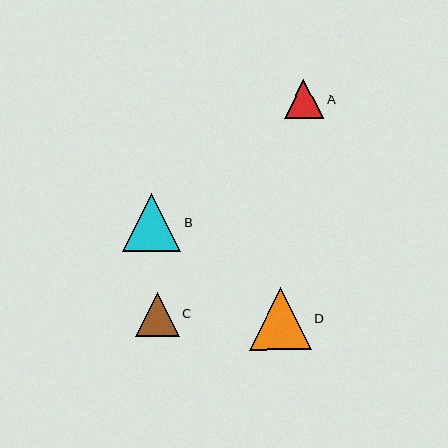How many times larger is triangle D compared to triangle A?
Triangle D is approximately 1.6 times the size of triangle A.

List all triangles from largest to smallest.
From largest to smallest: D, B, C, A.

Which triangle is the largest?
Triangle D is the largest with a size of approximately 62 pixels.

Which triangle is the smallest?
Triangle A is the smallest with a size of approximately 39 pixels.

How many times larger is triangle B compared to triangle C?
Triangle B is approximately 1.3 times the size of triangle C.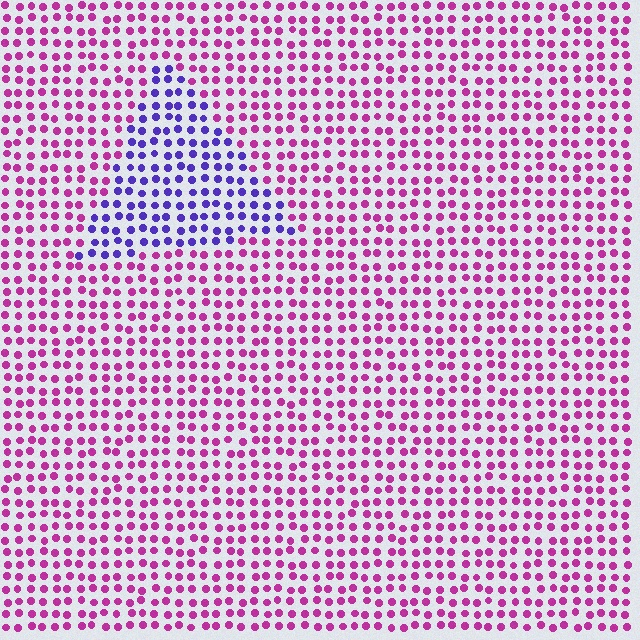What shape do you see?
I see a triangle.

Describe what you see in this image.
The image is filled with small magenta elements in a uniform arrangement. A triangle-shaped region is visible where the elements are tinted to a slightly different hue, forming a subtle color boundary.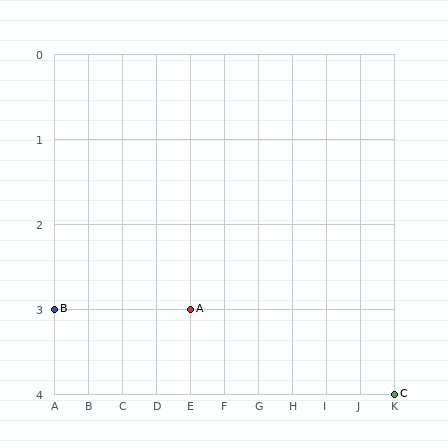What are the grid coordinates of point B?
Point B is at grid coordinates (A, 3).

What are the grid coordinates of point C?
Point C is at grid coordinates (K, 4).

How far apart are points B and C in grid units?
Points B and C are 10 columns and 1 row apart (about 10.0 grid units diagonally).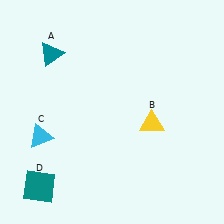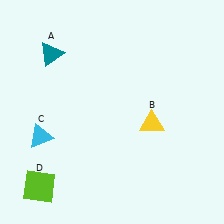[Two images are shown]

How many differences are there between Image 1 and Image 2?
There is 1 difference between the two images.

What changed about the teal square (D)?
In Image 1, D is teal. In Image 2, it changed to lime.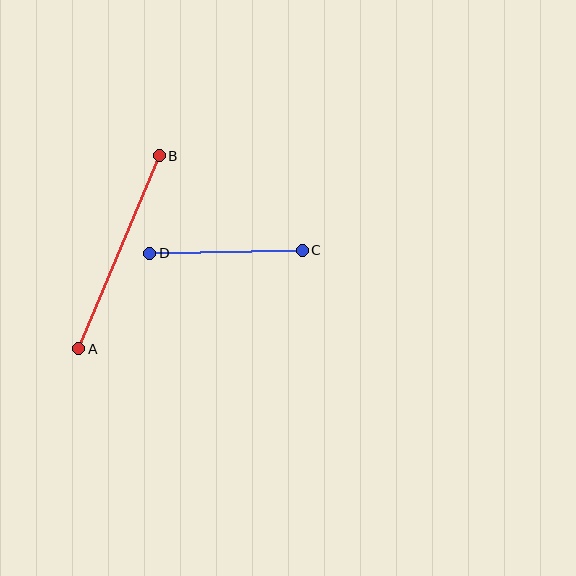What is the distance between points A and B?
The distance is approximately 209 pixels.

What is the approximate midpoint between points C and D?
The midpoint is at approximately (226, 252) pixels.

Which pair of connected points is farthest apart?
Points A and B are farthest apart.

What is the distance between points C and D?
The distance is approximately 153 pixels.